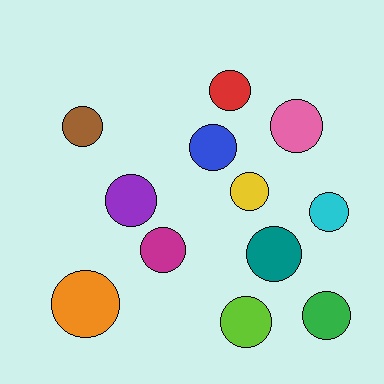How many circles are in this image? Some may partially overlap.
There are 12 circles.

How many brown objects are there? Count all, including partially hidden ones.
There is 1 brown object.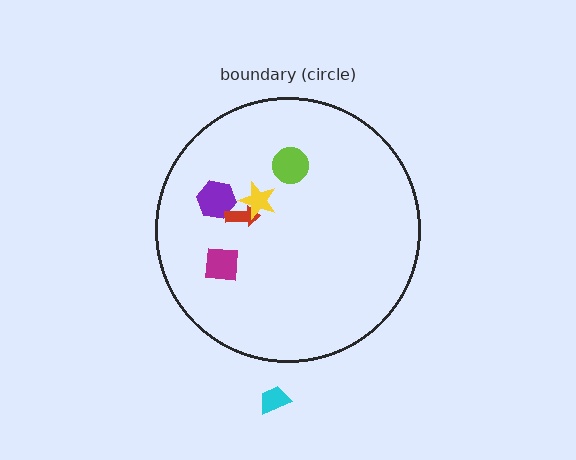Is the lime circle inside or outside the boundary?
Inside.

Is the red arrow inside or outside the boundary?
Inside.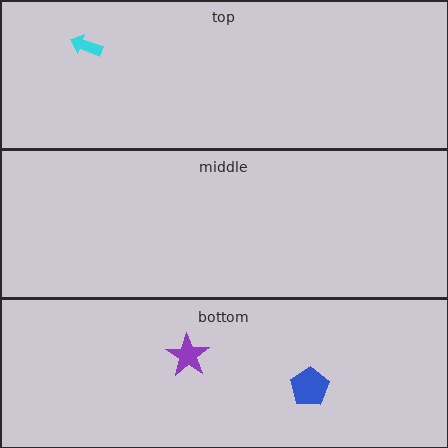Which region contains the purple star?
The bottom region.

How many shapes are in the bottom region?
2.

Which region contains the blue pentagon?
The bottom region.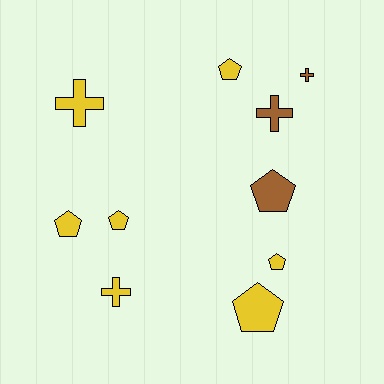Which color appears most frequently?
Yellow, with 7 objects.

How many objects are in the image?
There are 10 objects.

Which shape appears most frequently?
Pentagon, with 6 objects.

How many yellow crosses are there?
There are 2 yellow crosses.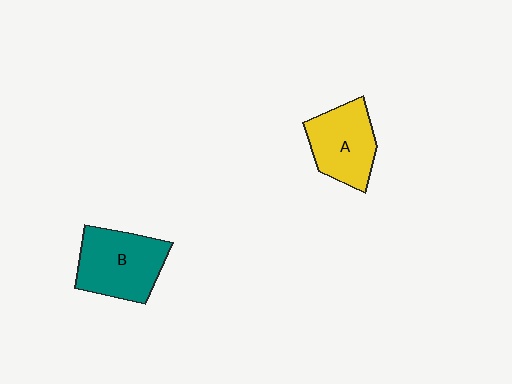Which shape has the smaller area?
Shape A (yellow).